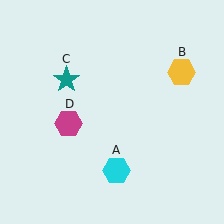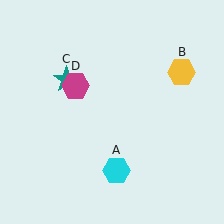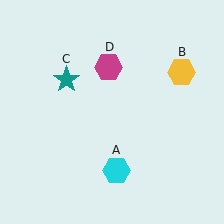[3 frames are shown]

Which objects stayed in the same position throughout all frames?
Cyan hexagon (object A) and yellow hexagon (object B) and teal star (object C) remained stationary.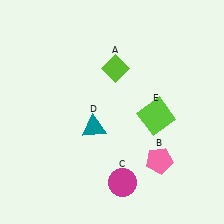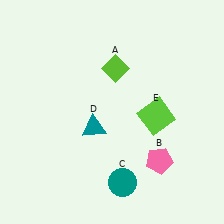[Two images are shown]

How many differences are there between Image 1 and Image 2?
There is 1 difference between the two images.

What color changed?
The circle (C) changed from magenta in Image 1 to teal in Image 2.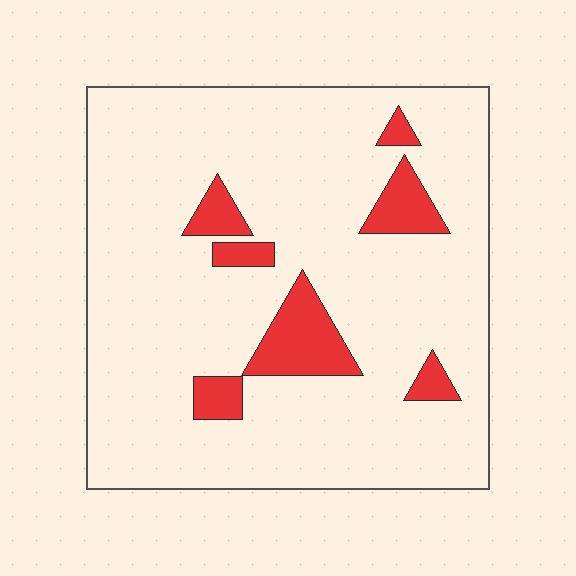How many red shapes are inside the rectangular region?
7.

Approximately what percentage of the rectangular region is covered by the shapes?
Approximately 10%.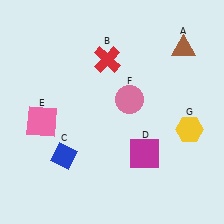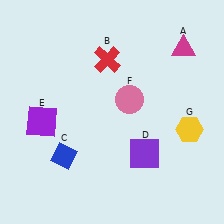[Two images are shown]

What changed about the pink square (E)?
In Image 1, E is pink. In Image 2, it changed to purple.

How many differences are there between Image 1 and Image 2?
There are 3 differences between the two images.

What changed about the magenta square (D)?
In Image 1, D is magenta. In Image 2, it changed to purple.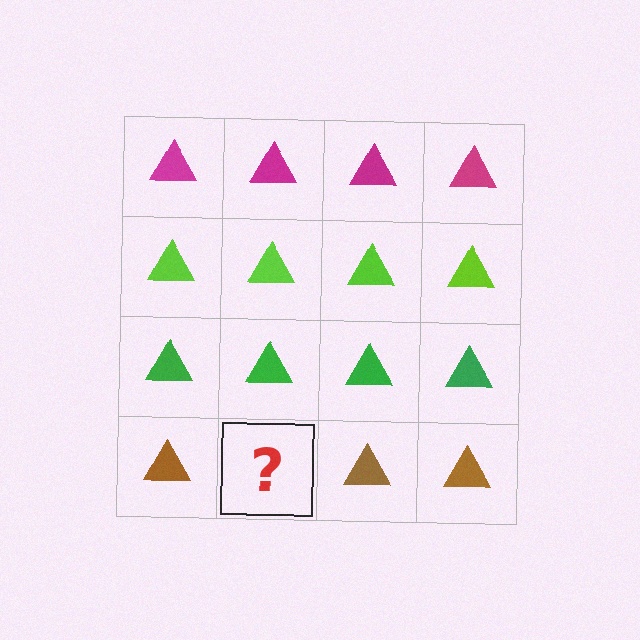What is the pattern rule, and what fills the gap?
The rule is that each row has a consistent color. The gap should be filled with a brown triangle.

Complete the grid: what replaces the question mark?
The question mark should be replaced with a brown triangle.